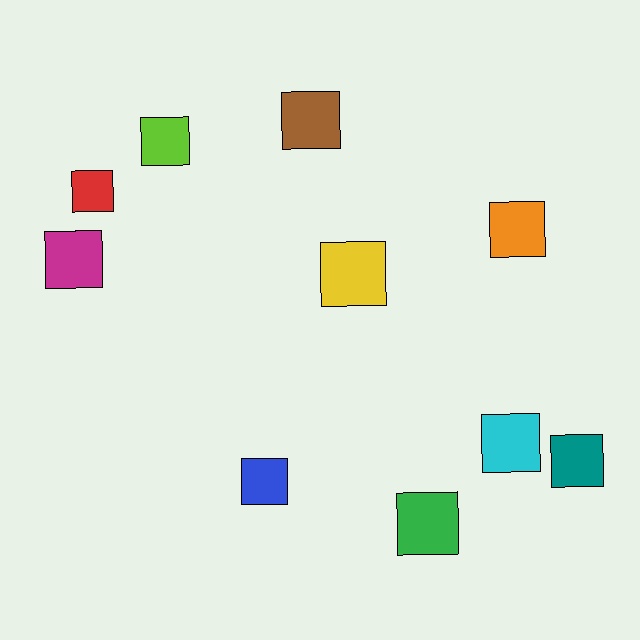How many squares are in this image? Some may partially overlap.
There are 10 squares.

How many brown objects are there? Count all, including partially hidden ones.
There is 1 brown object.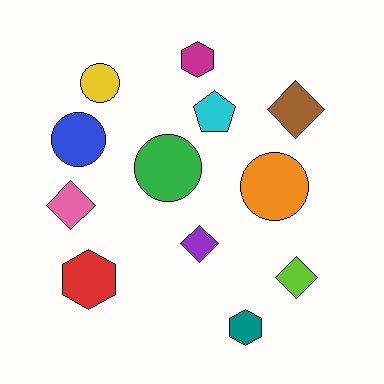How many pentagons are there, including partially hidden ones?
There is 1 pentagon.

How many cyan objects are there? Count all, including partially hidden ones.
There is 1 cyan object.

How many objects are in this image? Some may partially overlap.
There are 12 objects.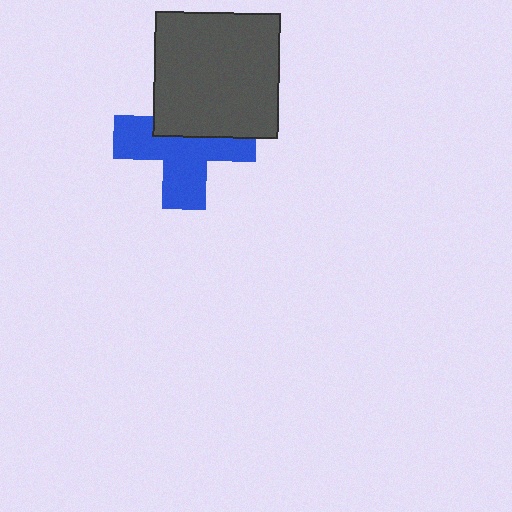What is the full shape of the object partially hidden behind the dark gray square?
The partially hidden object is a blue cross.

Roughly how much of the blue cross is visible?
About half of it is visible (roughly 58%).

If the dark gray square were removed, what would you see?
You would see the complete blue cross.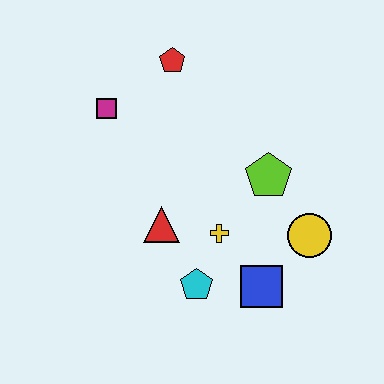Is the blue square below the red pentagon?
Yes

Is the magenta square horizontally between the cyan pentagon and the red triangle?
No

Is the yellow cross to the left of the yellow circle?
Yes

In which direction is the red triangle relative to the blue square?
The red triangle is to the left of the blue square.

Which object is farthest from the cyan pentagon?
The red pentagon is farthest from the cyan pentagon.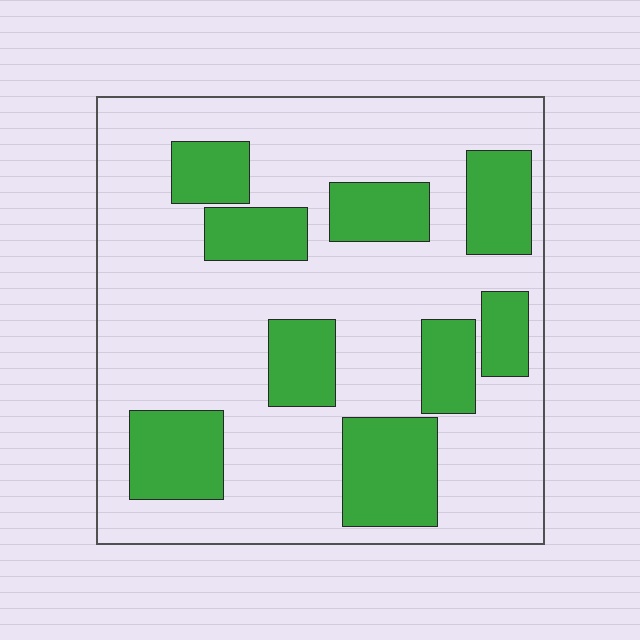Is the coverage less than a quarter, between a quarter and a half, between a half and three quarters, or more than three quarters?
Between a quarter and a half.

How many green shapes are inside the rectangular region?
9.